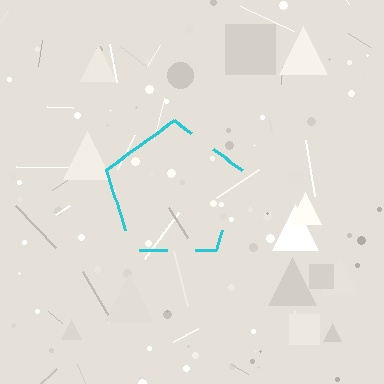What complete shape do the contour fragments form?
The contour fragments form a pentagon.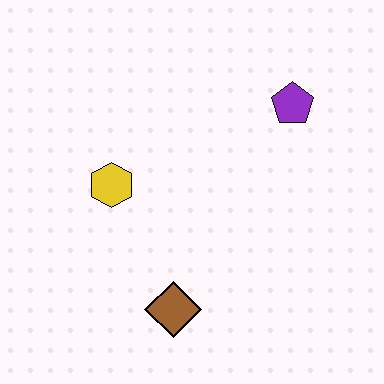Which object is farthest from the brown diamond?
The purple pentagon is farthest from the brown diamond.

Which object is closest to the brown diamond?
The yellow hexagon is closest to the brown diamond.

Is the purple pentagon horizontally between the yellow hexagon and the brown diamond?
No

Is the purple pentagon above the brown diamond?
Yes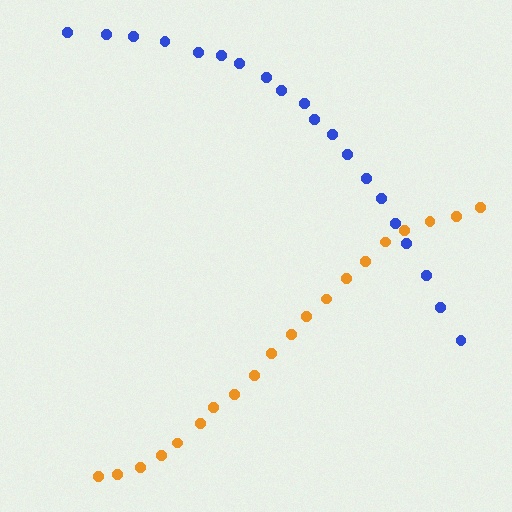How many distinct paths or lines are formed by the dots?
There are 2 distinct paths.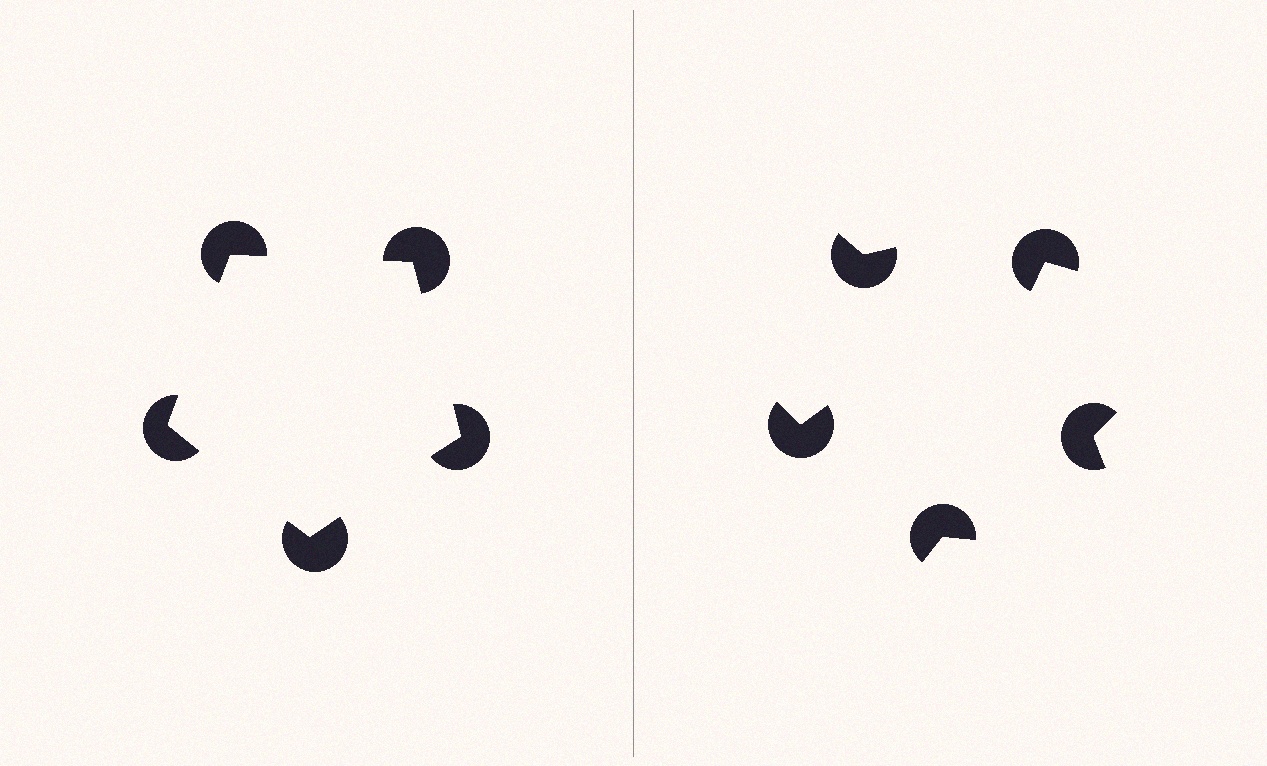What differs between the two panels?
The pac-man discs are positioned identically on both sides; only the wedge orientations differ. On the left they align to a pentagon; on the right they are misaligned.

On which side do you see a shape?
An illusory pentagon appears on the left side. On the right side the wedge cuts are rotated, so no coherent shape forms.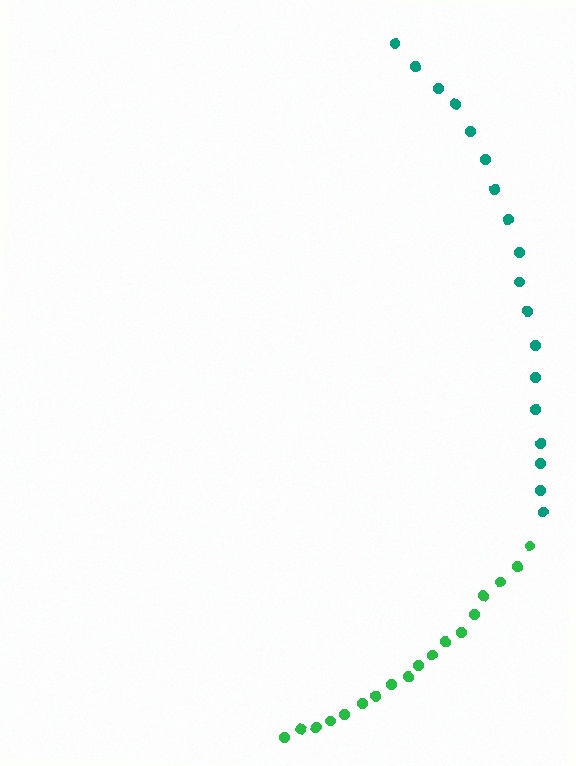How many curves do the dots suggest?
There are 2 distinct paths.